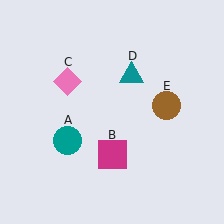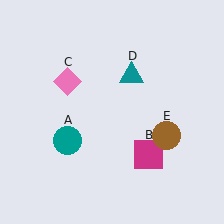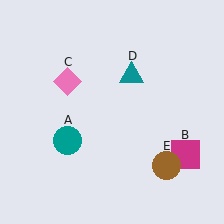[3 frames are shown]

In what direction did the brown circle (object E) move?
The brown circle (object E) moved down.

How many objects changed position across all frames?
2 objects changed position: magenta square (object B), brown circle (object E).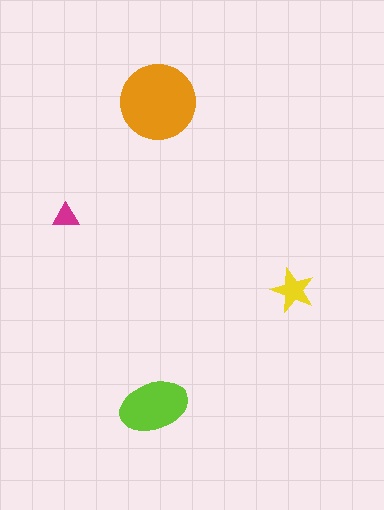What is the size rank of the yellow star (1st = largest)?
3rd.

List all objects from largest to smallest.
The orange circle, the lime ellipse, the yellow star, the magenta triangle.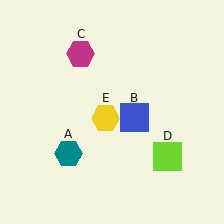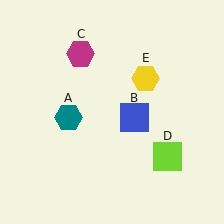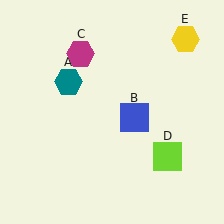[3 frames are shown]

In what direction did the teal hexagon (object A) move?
The teal hexagon (object A) moved up.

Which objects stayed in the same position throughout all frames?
Blue square (object B) and magenta hexagon (object C) and lime square (object D) remained stationary.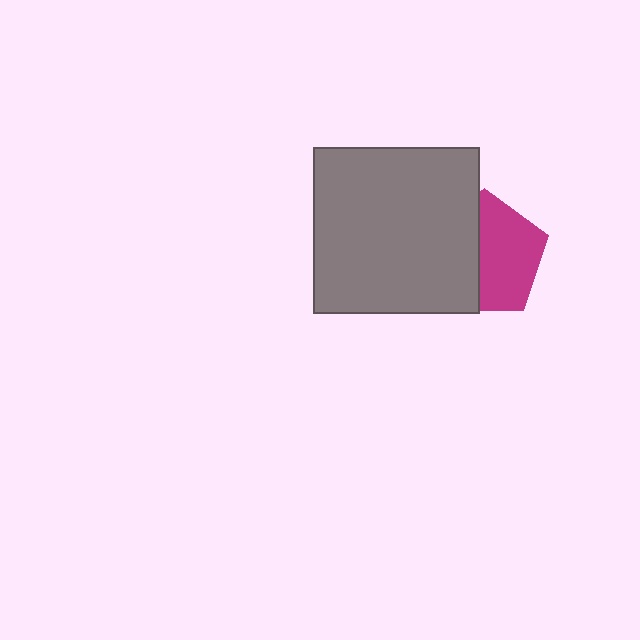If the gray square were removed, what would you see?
You would see the complete magenta pentagon.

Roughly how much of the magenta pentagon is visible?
About half of it is visible (roughly 55%).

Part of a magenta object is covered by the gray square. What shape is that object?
It is a pentagon.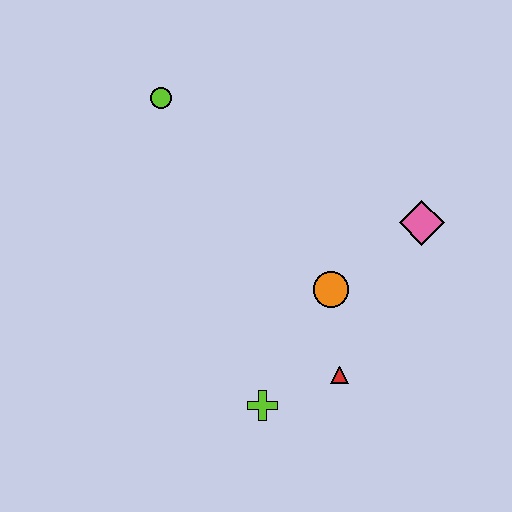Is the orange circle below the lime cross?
No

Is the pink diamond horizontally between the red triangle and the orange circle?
No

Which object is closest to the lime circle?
The orange circle is closest to the lime circle.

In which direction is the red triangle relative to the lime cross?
The red triangle is to the right of the lime cross.